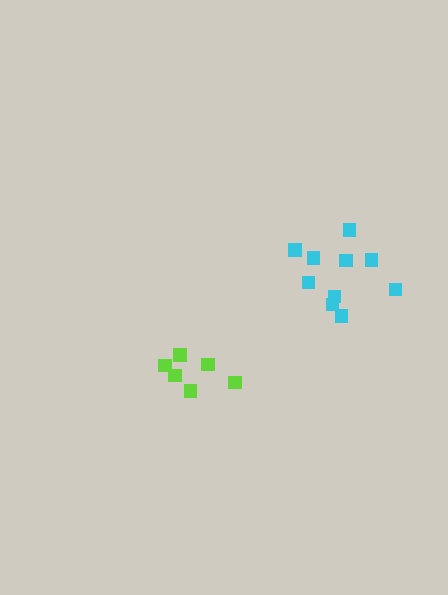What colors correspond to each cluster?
The clusters are colored: lime, cyan.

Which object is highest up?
The cyan cluster is topmost.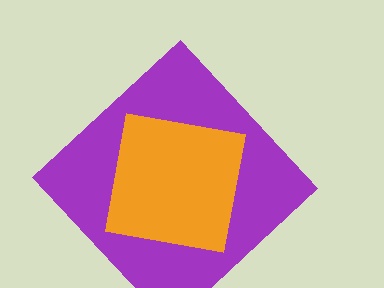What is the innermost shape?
The orange square.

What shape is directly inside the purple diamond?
The orange square.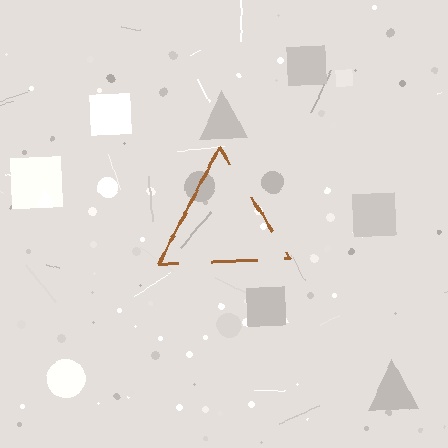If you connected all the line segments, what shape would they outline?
They would outline a triangle.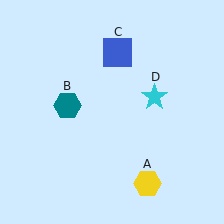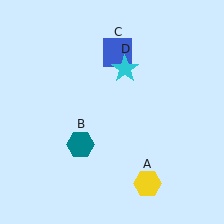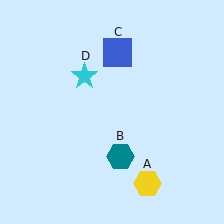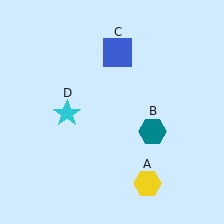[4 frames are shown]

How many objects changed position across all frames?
2 objects changed position: teal hexagon (object B), cyan star (object D).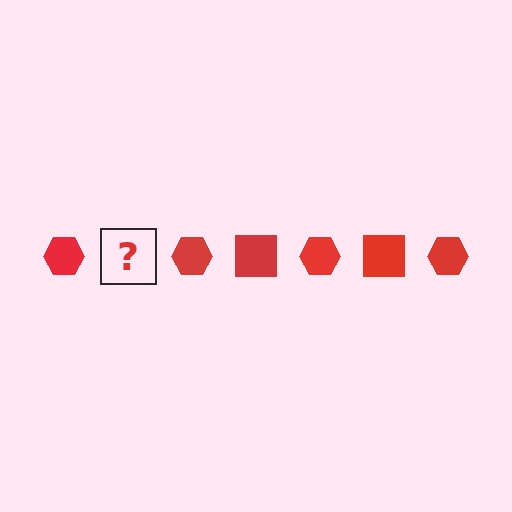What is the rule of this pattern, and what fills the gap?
The rule is that the pattern cycles through hexagon, square shapes in red. The gap should be filled with a red square.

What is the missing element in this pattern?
The missing element is a red square.